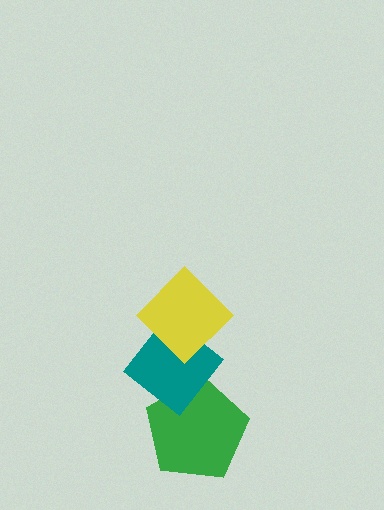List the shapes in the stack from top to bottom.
From top to bottom: the yellow diamond, the teal diamond, the green pentagon.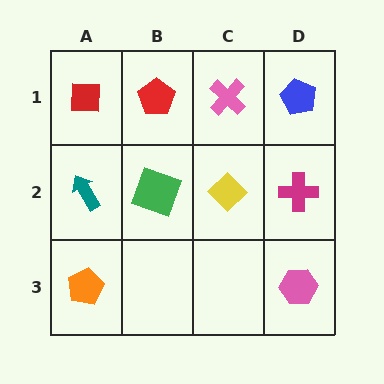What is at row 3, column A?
An orange pentagon.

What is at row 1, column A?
A red square.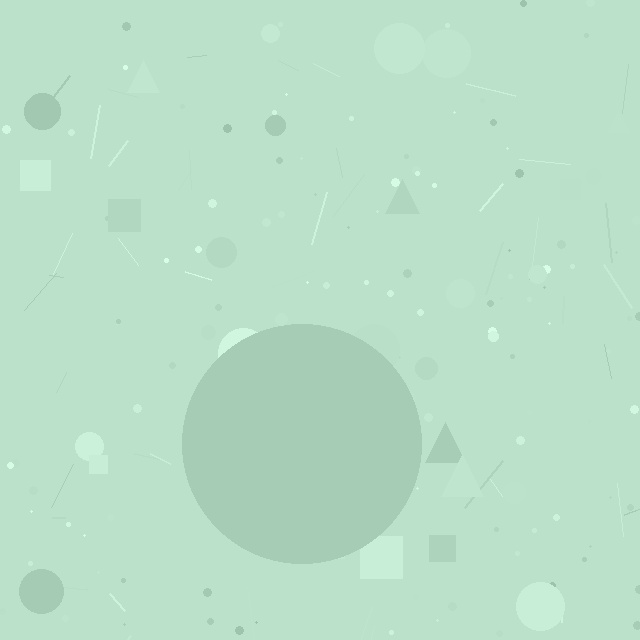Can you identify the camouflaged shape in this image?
The camouflaged shape is a circle.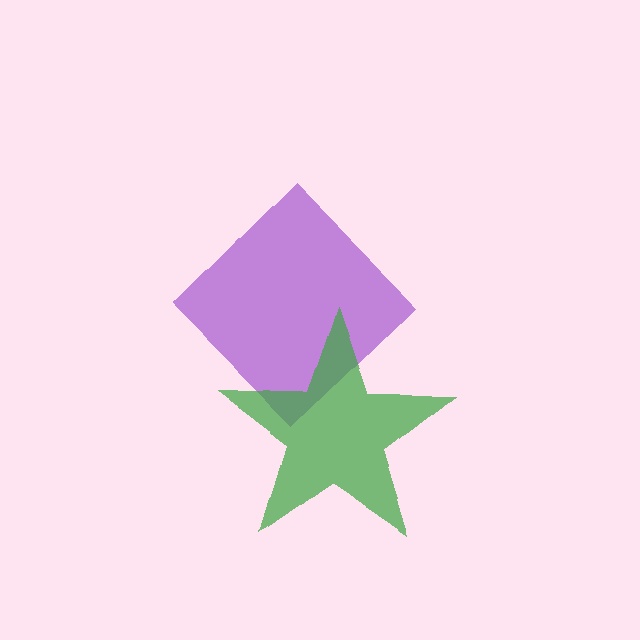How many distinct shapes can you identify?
There are 2 distinct shapes: a purple diamond, a green star.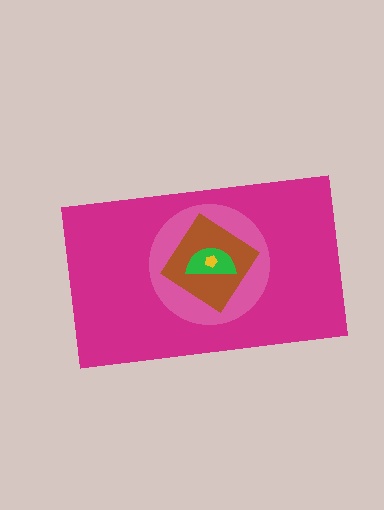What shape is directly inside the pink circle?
The brown diamond.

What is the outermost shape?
The magenta rectangle.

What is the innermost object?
The yellow pentagon.